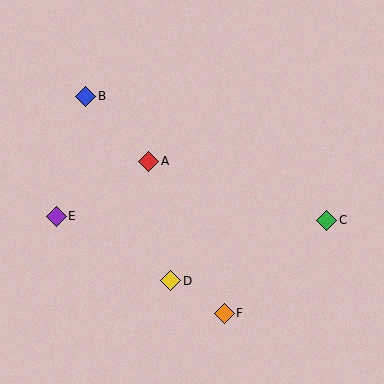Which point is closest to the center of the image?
Point A at (149, 161) is closest to the center.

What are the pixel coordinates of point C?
Point C is at (327, 220).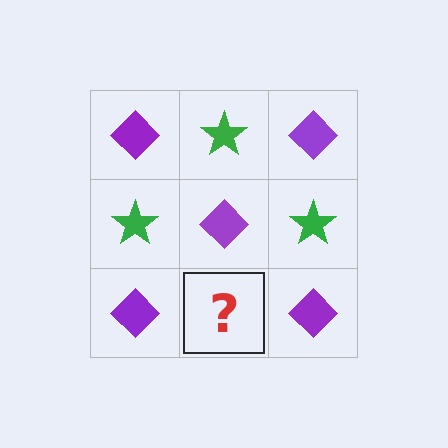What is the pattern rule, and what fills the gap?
The rule is that it alternates purple diamond and green star in a checkerboard pattern. The gap should be filled with a green star.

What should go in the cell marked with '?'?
The missing cell should contain a green star.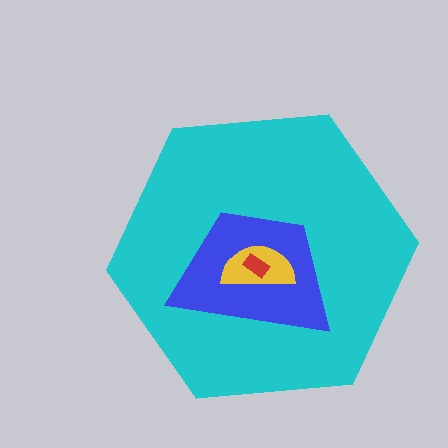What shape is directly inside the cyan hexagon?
The blue trapezoid.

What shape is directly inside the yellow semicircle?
The red rectangle.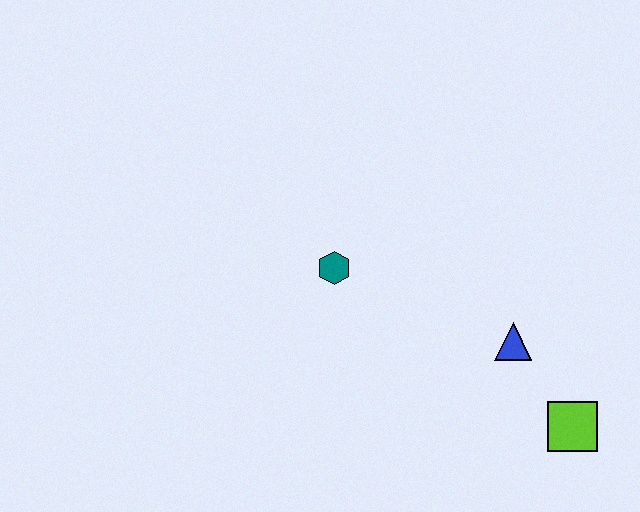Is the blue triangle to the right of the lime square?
No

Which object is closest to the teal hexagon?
The blue triangle is closest to the teal hexagon.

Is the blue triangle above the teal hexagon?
No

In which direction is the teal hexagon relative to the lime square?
The teal hexagon is to the left of the lime square.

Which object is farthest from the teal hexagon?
The lime square is farthest from the teal hexagon.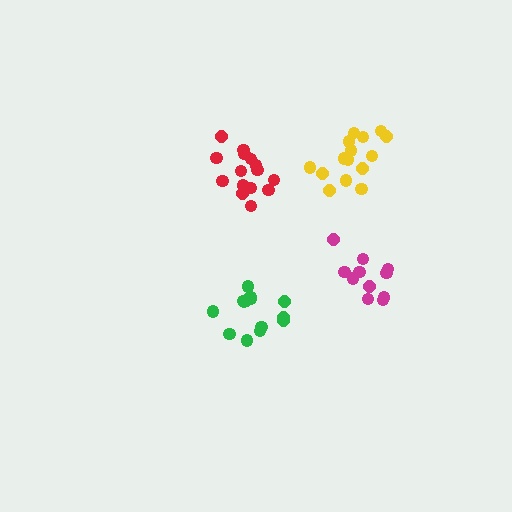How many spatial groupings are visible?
There are 4 spatial groupings.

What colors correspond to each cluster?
The clusters are colored: red, green, magenta, yellow.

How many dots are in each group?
Group 1: 15 dots, Group 2: 15 dots, Group 3: 11 dots, Group 4: 15 dots (56 total).